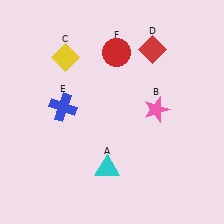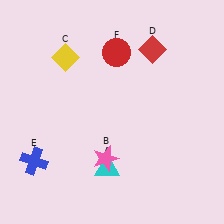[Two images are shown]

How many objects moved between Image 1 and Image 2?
2 objects moved between the two images.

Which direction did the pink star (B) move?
The pink star (B) moved left.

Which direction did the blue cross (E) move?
The blue cross (E) moved down.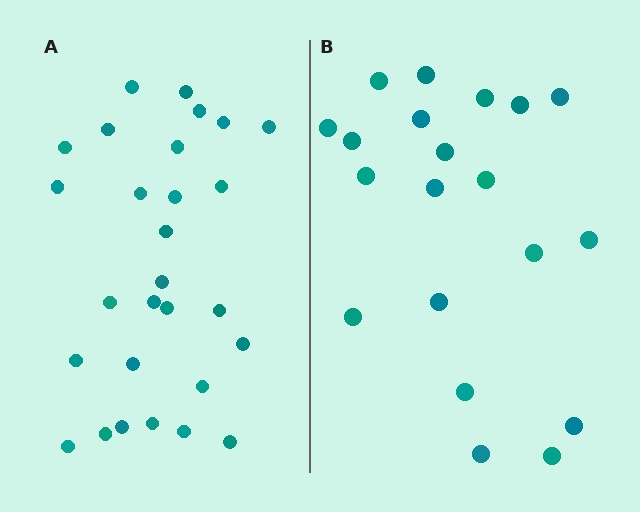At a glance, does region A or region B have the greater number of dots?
Region A (the left region) has more dots.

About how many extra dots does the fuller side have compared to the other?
Region A has roughly 8 or so more dots than region B.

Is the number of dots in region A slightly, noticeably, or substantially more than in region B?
Region A has noticeably more, but not dramatically so. The ratio is roughly 1.4 to 1.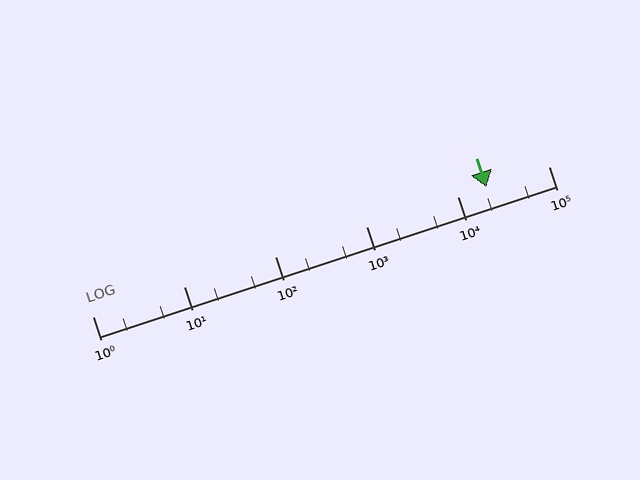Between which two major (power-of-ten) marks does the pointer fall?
The pointer is between 10000 and 100000.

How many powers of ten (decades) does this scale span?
The scale spans 5 decades, from 1 to 100000.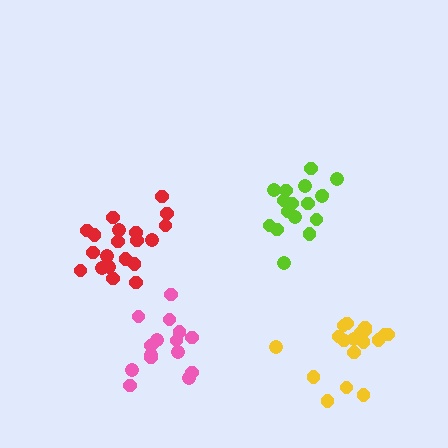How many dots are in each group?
Group 1: 15 dots, Group 2: 20 dots, Group 3: 17 dots, Group 4: 19 dots (71 total).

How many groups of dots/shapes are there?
There are 4 groups.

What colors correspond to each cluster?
The clusters are colored: pink, red, lime, yellow.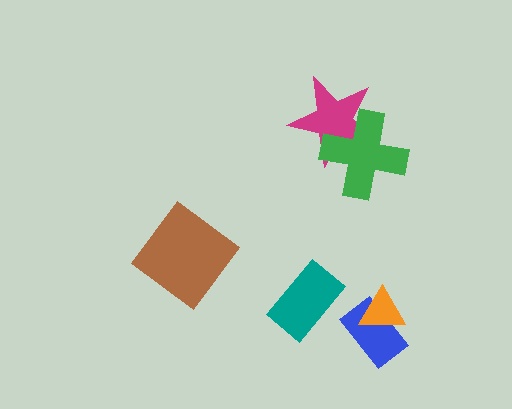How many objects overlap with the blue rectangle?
1 object overlaps with the blue rectangle.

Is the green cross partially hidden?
No, no other shape covers it.